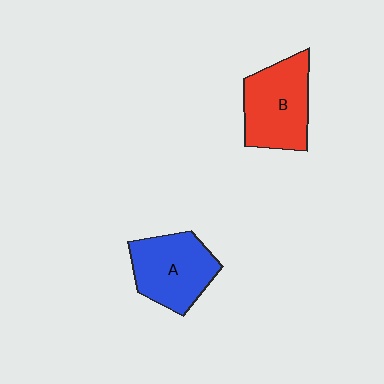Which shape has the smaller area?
Shape A (blue).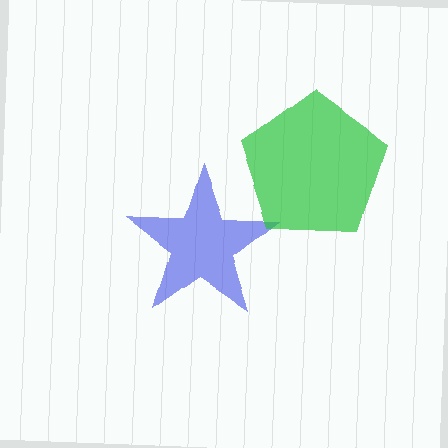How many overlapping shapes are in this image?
There are 2 overlapping shapes in the image.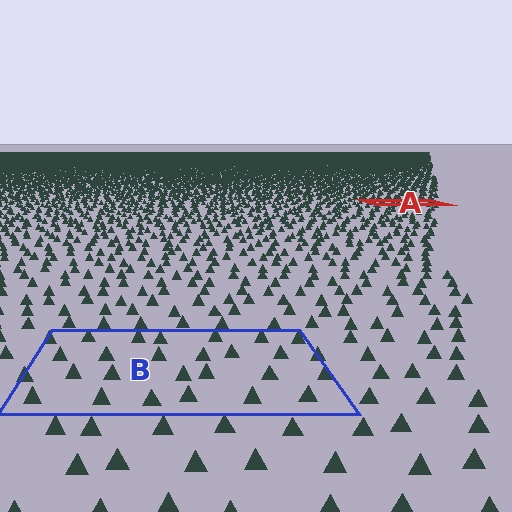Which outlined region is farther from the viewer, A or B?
Region A is farther from the viewer — the texture elements inside it appear smaller and more densely packed.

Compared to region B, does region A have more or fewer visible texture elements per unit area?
Region A has more texture elements per unit area — they are packed more densely because it is farther away.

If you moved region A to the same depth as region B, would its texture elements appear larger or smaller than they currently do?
They would appear larger. At a closer depth, the same texture elements are projected at a bigger on-screen size.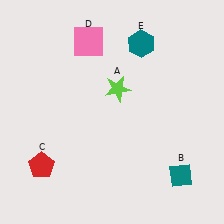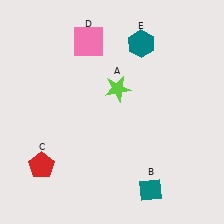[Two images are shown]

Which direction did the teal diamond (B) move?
The teal diamond (B) moved left.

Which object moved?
The teal diamond (B) moved left.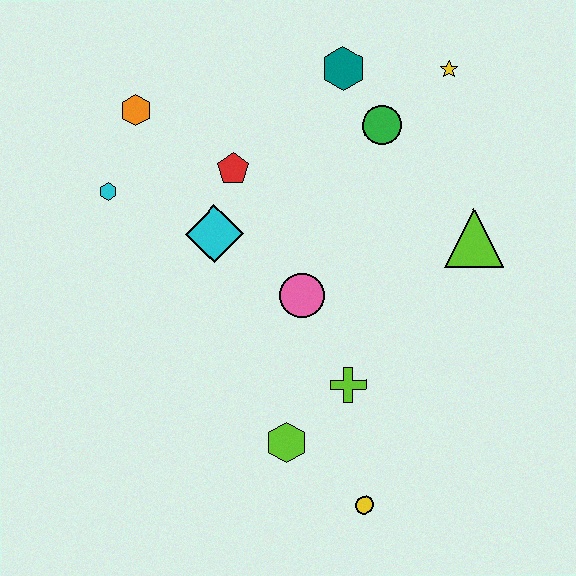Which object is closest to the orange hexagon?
The cyan hexagon is closest to the orange hexagon.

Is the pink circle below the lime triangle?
Yes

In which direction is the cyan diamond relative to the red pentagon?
The cyan diamond is below the red pentagon.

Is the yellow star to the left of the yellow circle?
No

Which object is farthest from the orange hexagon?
The yellow circle is farthest from the orange hexagon.